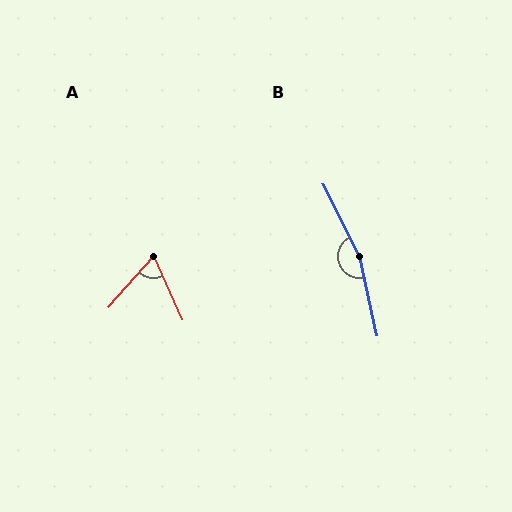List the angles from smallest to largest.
A (66°), B (166°).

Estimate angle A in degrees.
Approximately 66 degrees.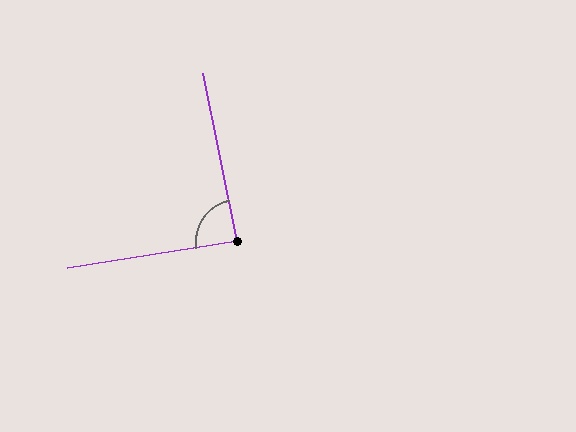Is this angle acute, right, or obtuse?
It is approximately a right angle.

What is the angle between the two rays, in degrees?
Approximately 88 degrees.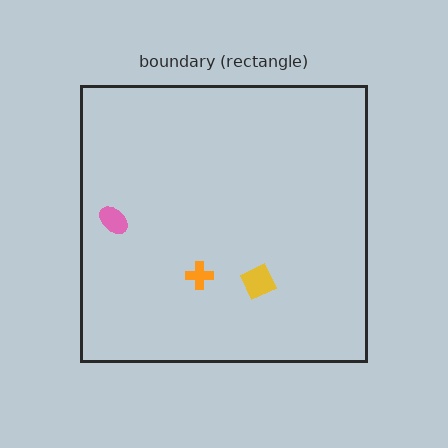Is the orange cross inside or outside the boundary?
Inside.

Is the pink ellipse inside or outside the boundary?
Inside.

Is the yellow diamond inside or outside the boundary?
Inside.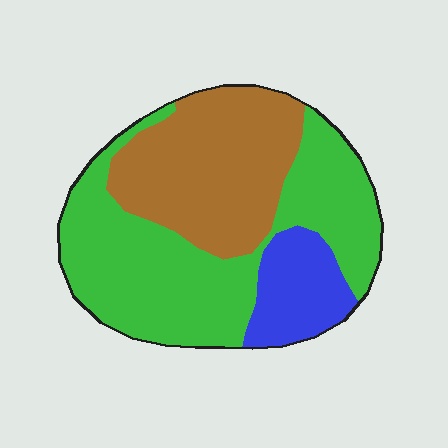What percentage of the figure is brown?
Brown takes up about one third (1/3) of the figure.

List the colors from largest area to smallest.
From largest to smallest: green, brown, blue.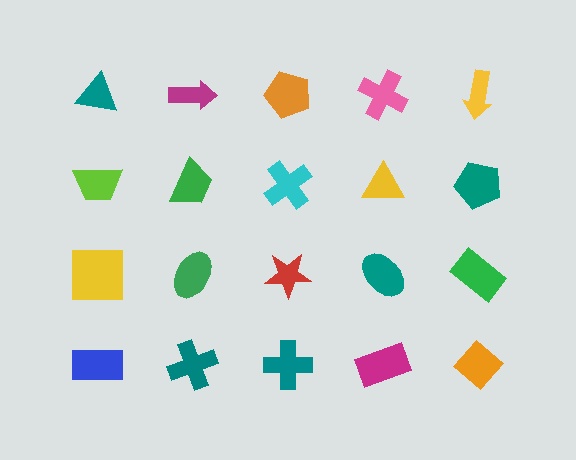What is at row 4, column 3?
A teal cross.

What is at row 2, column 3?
A cyan cross.